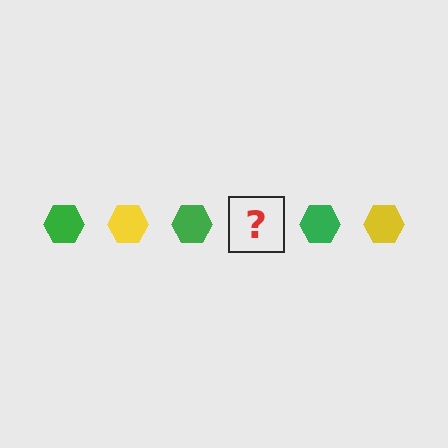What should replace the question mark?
The question mark should be replaced with a yellow hexagon.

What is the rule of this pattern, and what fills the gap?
The rule is that the pattern cycles through green, yellow hexagons. The gap should be filled with a yellow hexagon.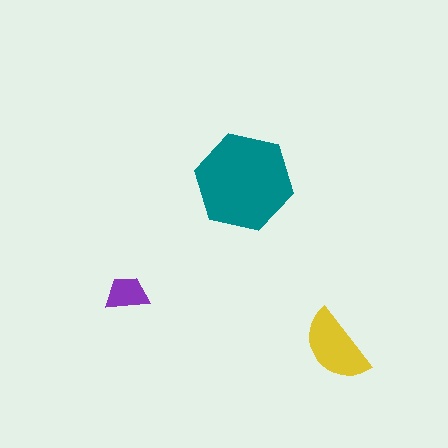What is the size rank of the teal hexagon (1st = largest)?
1st.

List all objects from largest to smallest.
The teal hexagon, the yellow semicircle, the purple trapezoid.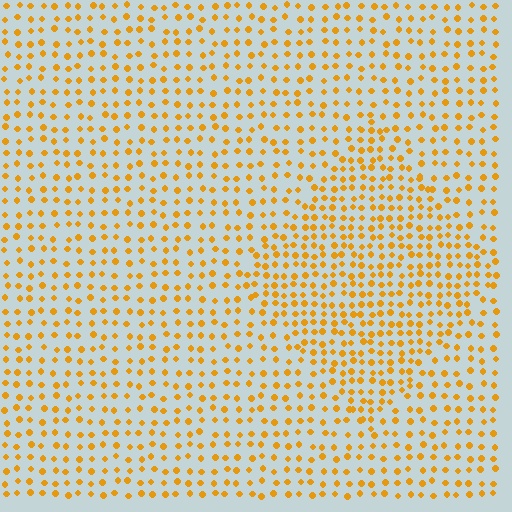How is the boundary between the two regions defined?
The boundary is defined by a change in element density (approximately 1.6x ratio). All elements are the same color, size, and shape.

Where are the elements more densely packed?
The elements are more densely packed inside the diamond boundary.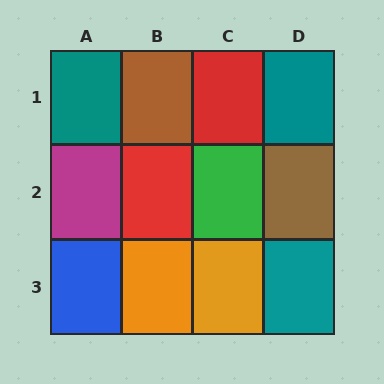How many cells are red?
2 cells are red.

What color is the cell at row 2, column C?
Green.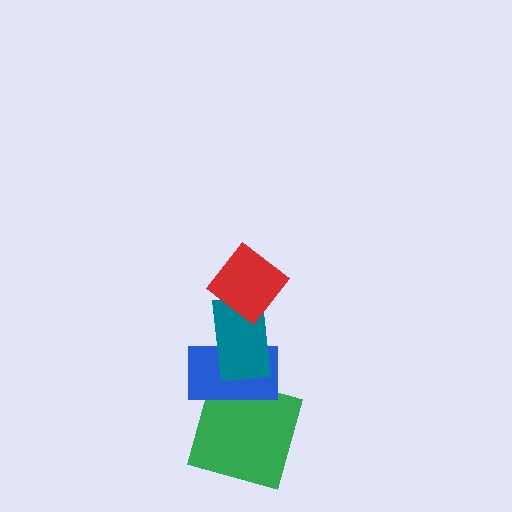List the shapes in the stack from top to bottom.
From top to bottom: the red diamond, the teal rectangle, the blue rectangle, the green square.